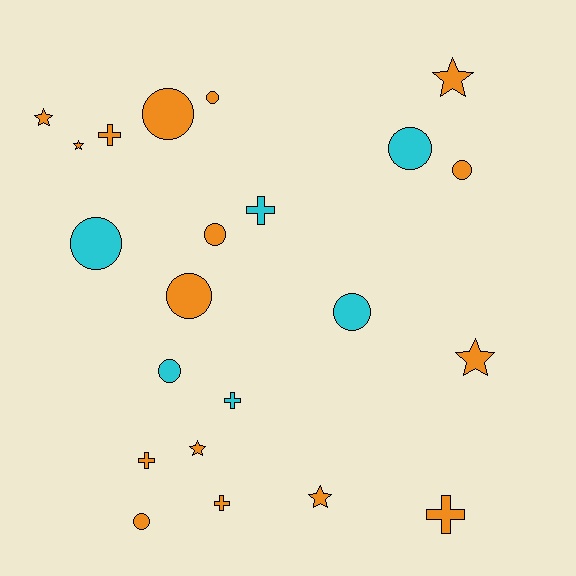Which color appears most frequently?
Orange, with 16 objects.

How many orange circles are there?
There are 6 orange circles.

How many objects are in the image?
There are 22 objects.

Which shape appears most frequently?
Circle, with 10 objects.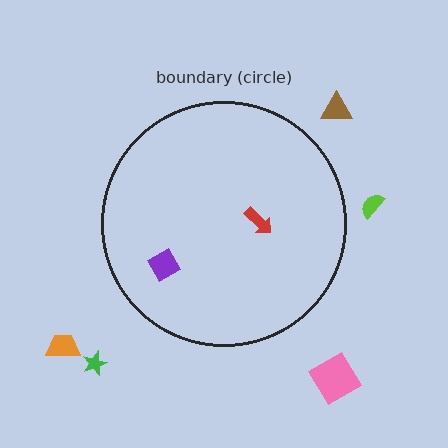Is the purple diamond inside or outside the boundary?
Inside.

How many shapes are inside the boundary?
2 inside, 5 outside.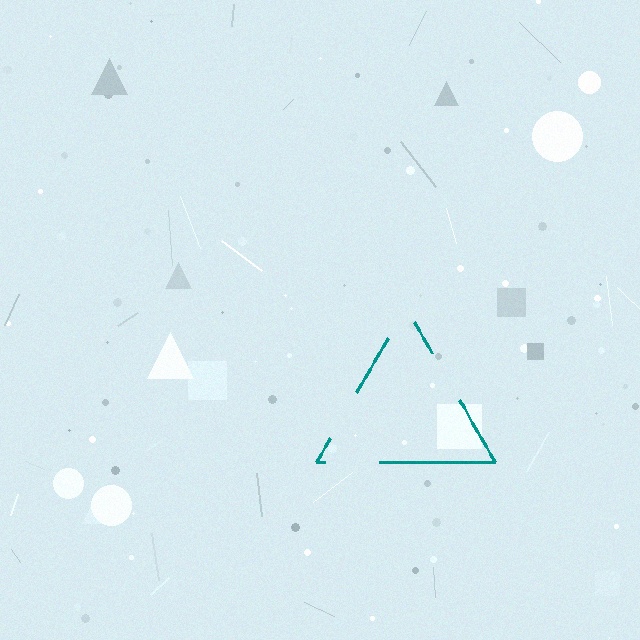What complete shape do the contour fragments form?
The contour fragments form a triangle.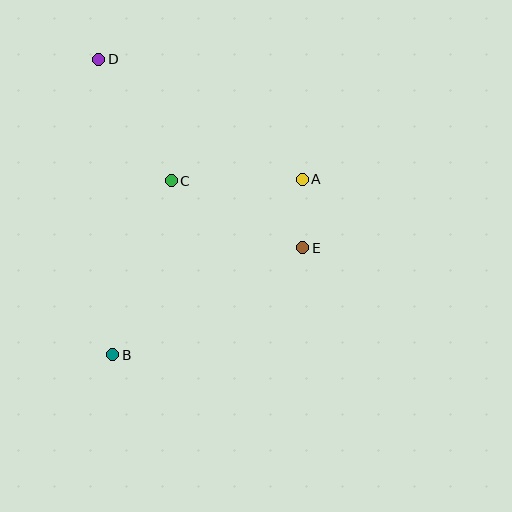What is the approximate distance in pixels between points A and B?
The distance between A and B is approximately 258 pixels.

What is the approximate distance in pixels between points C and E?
The distance between C and E is approximately 147 pixels.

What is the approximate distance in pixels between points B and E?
The distance between B and E is approximately 218 pixels.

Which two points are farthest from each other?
Points B and D are farthest from each other.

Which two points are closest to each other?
Points A and E are closest to each other.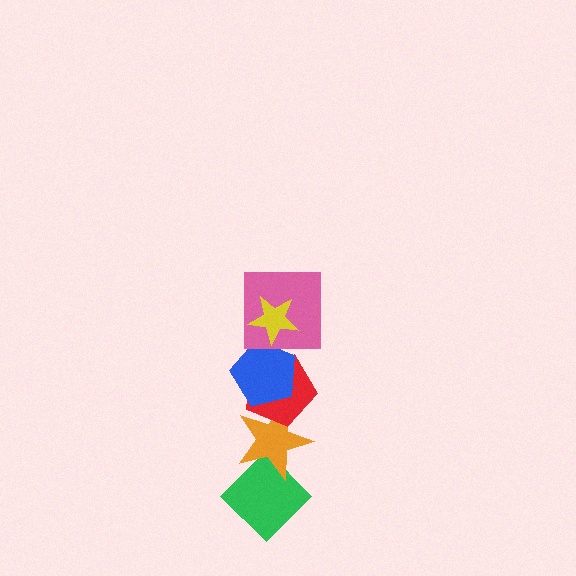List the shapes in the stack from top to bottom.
From top to bottom: the yellow star, the pink square, the blue pentagon, the red pentagon, the orange star, the green diamond.